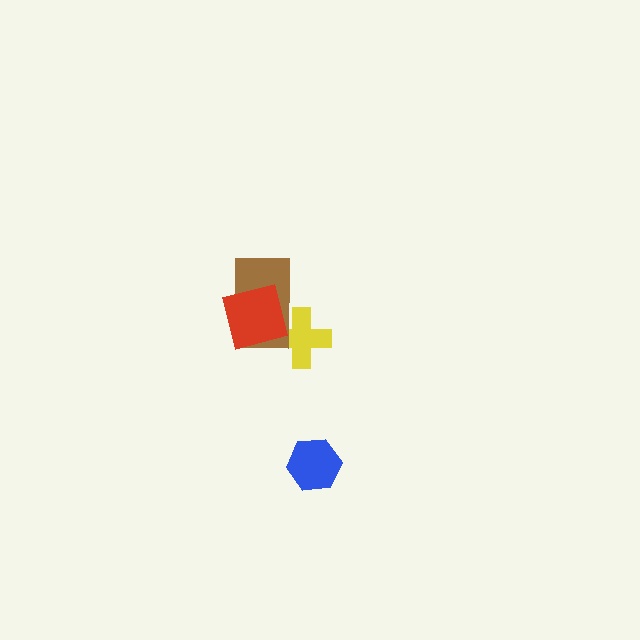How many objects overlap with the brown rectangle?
2 objects overlap with the brown rectangle.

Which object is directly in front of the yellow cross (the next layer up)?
The brown rectangle is directly in front of the yellow cross.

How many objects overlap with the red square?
2 objects overlap with the red square.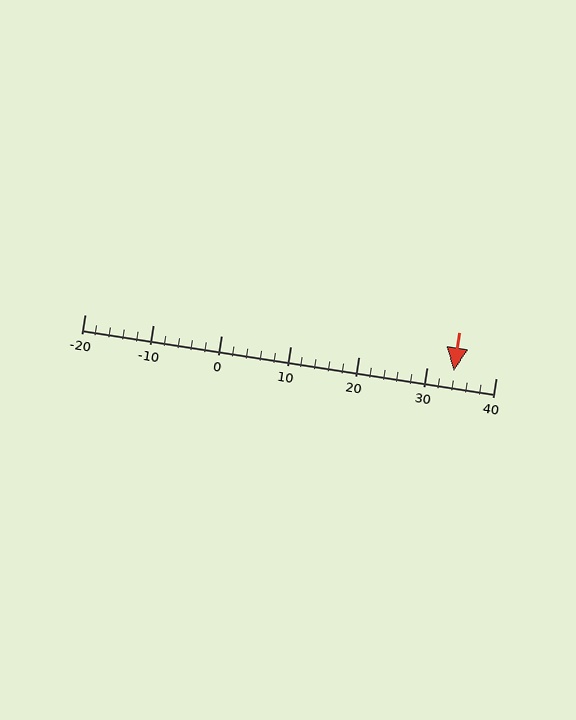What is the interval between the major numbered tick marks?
The major tick marks are spaced 10 units apart.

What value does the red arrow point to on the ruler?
The red arrow points to approximately 34.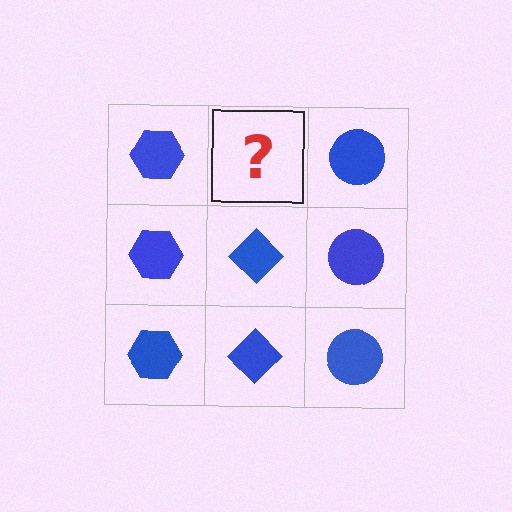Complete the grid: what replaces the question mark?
The question mark should be replaced with a blue diamond.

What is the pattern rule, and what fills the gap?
The rule is that each column has a consistent shape. The gap should be filled with a blue diamond.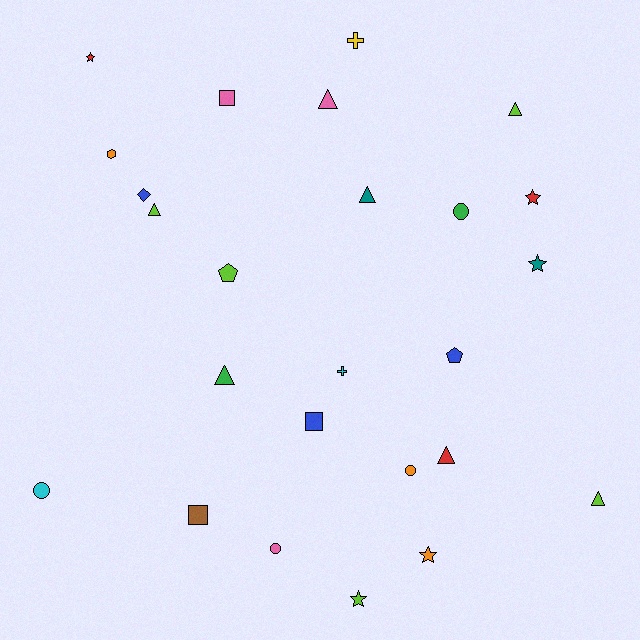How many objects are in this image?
There are 25 objects.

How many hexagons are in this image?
There is 1 hexagon.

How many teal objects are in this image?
There are 2 teal objects.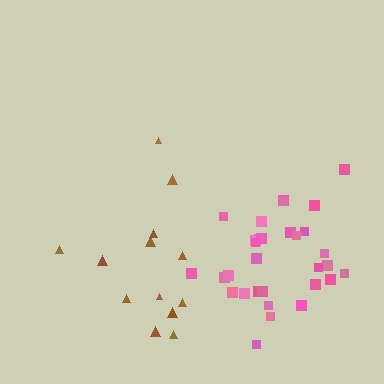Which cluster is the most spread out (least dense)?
Brown.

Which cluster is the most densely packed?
Pink.